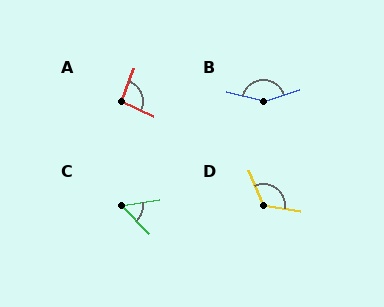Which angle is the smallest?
C, at approximately 55 degrees.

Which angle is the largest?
B, at approximately 146 degrees.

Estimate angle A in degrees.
Approximately 94 degrees.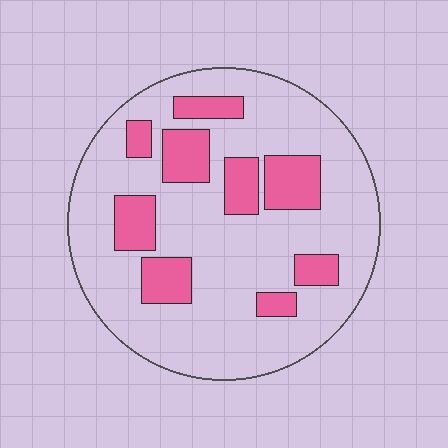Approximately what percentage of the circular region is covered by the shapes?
Approximately 25%.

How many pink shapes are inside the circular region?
9.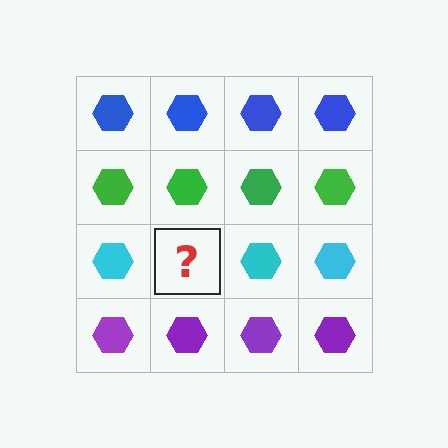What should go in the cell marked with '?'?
The missing cell should contain a cyan hexagon.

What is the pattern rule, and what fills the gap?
The rule is that each row has a consistent color. The gap should be filled with a cyan hexagon.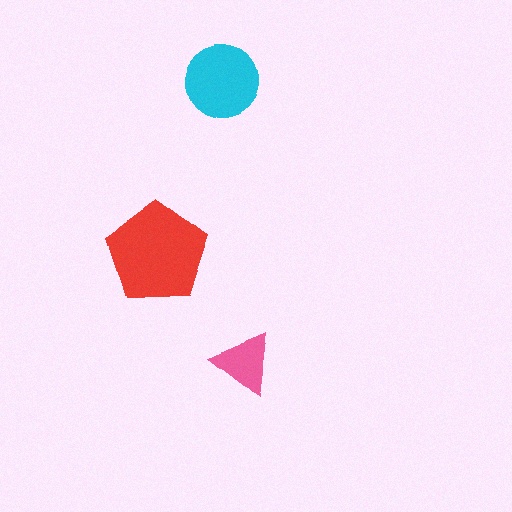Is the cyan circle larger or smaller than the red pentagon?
Smaller.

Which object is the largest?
The red pentagon.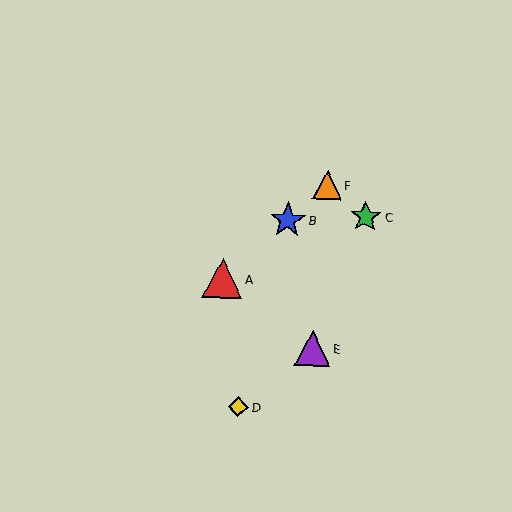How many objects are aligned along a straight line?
3 objects (A, B, F) are aligned along a straight line.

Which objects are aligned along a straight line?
Objects A, B, F are aligned along a straight line.